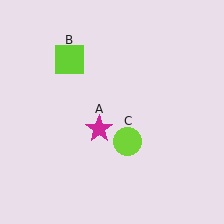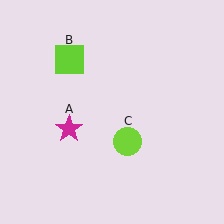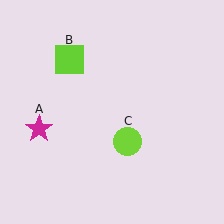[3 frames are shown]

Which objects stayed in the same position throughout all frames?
Lime square (object B) and lime circle (object C) remained stationary.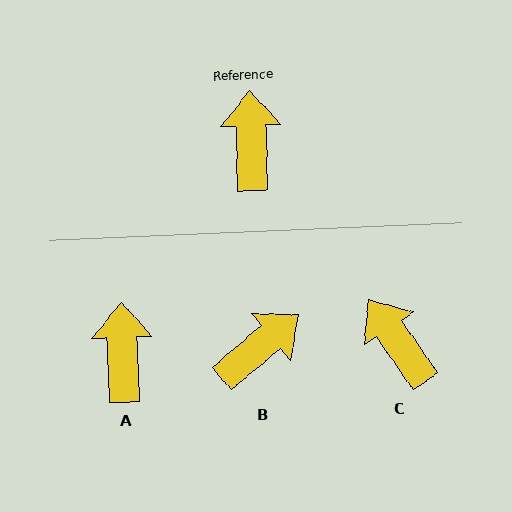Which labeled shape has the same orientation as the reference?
A.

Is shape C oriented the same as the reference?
No, it is off by about 33 degrees.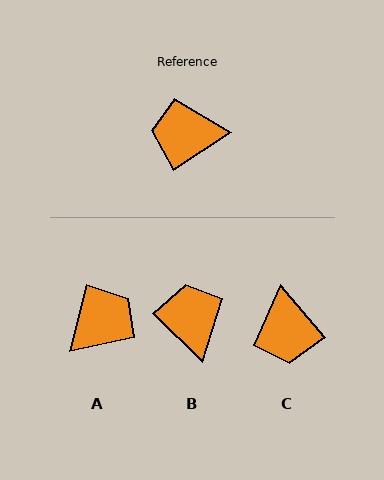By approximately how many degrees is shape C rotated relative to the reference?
Approximately 98 degrees counter-clockwise.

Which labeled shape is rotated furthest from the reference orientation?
A, about 137 degrees away.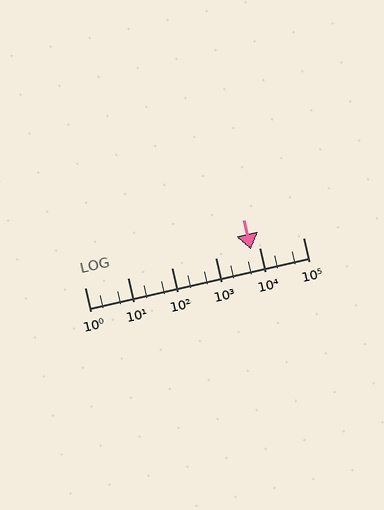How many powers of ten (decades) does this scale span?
The scale spans 5 decades, from 1 to 100000.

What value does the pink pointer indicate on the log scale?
The pointer indicates approximately 6300.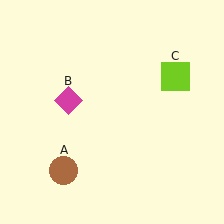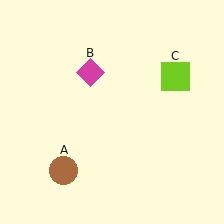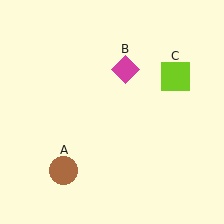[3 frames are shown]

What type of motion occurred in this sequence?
The magenta diamond (object B) rotated clockwise around the center of the scene.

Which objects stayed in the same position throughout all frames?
Brown circle (object A) and lime square (object C) remained stationary.